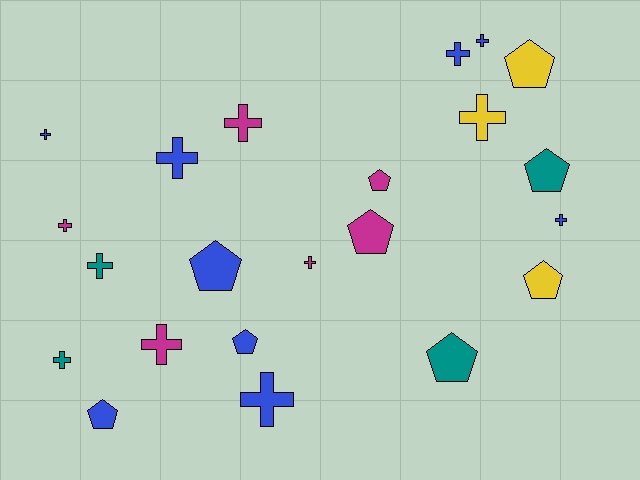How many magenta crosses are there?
There are 4 magenta crosses.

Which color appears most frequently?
Blue, with 9 objects.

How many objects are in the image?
There are 22 objects.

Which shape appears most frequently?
Cross, with 13 objects.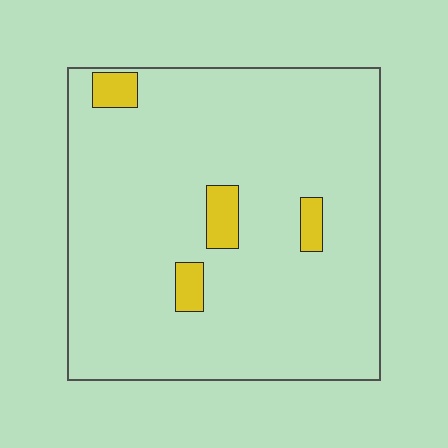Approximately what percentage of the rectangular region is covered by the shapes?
Approximately 5%.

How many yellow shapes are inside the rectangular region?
4.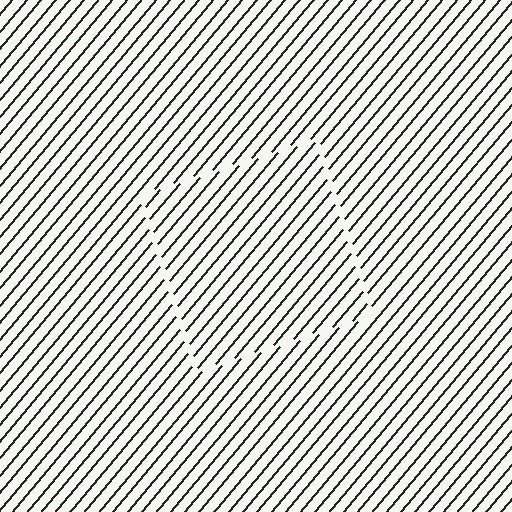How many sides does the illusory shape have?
4 sides — the line-ends trace a square.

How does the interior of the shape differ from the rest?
The interior of the shape contains the same grating, shifted by half a period — the contour is defined by the phase discontinuity where line-ends from the inner and outer gratings abut.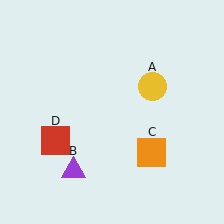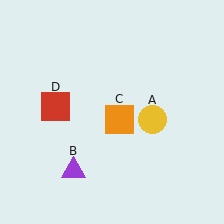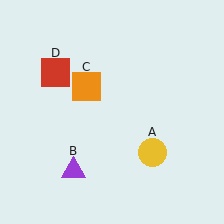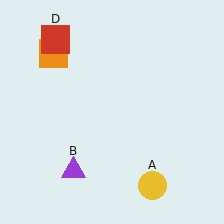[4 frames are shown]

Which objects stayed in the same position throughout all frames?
Purple triangle (object B) remained stationary.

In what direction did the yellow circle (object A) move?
The yellow circle (object A) moved down.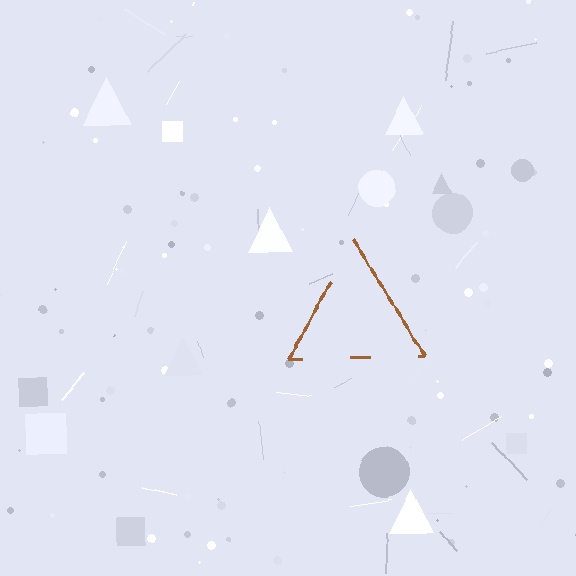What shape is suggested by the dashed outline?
The dashed outline suggests a triangle.